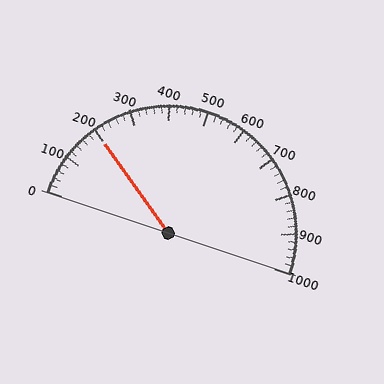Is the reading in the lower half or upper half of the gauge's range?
The reading is in the lower half of the range (0 to 1000).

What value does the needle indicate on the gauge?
The needle indicates approximately 200.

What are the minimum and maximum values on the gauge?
The gauge ranges from 0 to 1000.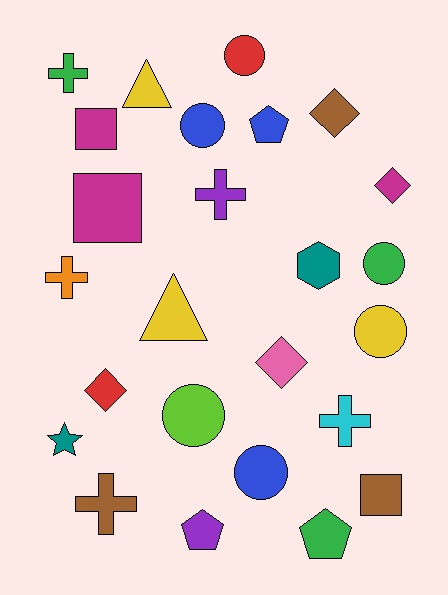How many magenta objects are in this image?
There are 3 magenta objects.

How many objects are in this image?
There are 25 objects.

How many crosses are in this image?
There are 5 crosses.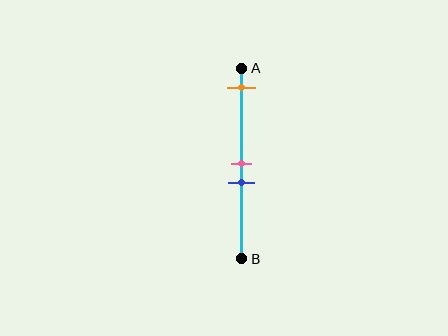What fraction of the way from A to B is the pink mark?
The pink mark is approximately 50% (0.5) of the way from A to B.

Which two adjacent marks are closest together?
The pink and blue marks are the closest adjacent pair.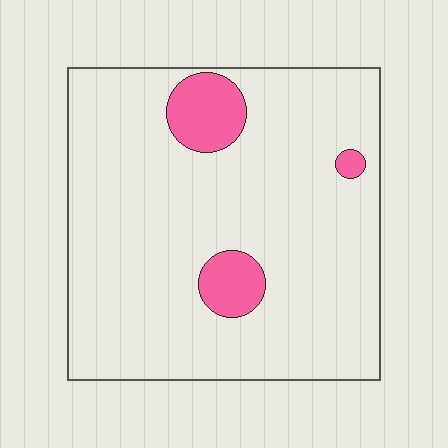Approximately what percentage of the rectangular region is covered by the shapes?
Approximately 10%.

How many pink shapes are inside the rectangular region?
3.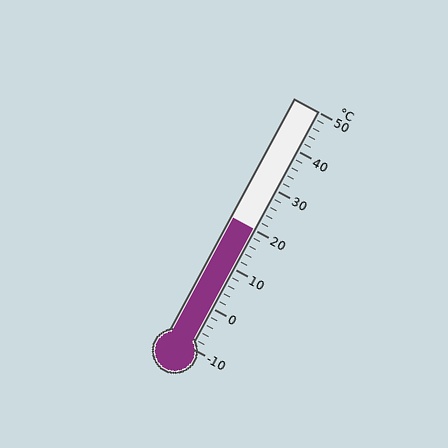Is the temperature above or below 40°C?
The temperature is below 40°C.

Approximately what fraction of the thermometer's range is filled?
The thermometer is filled to approximately 50% of its range.